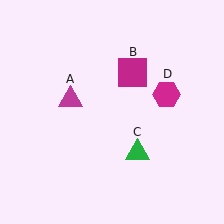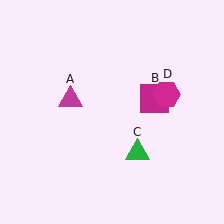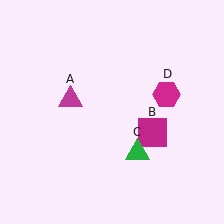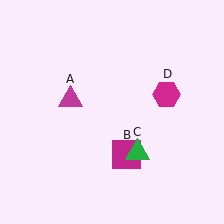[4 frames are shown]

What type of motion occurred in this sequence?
The magenta square (object B) rotated clockwise around the center of the scene.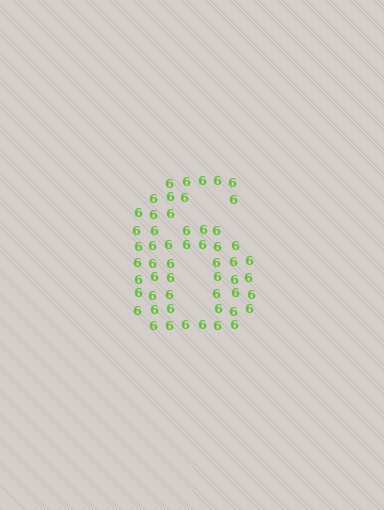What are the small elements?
The small elements are digit 6's.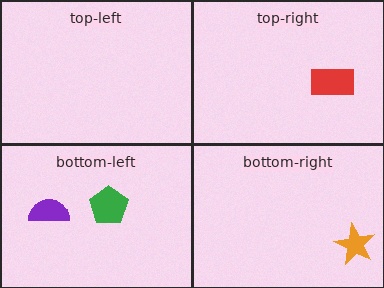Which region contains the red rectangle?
The top-right region.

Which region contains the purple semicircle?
The bottom-left region.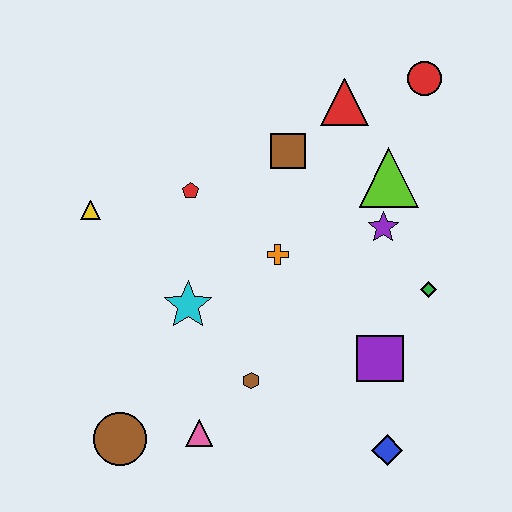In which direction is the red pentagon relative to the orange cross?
The red pentagon is to the left of the orange cross.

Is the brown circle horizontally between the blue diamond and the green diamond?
No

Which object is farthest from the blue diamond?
The yellow triangle is farthest from the blue diamond.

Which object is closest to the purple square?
The green diamond is closest to the purple square.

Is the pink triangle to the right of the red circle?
No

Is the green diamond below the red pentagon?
Yes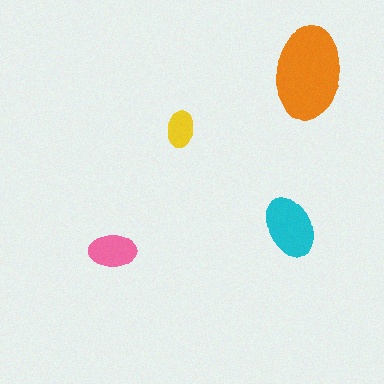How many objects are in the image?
There are 4 objects in the image.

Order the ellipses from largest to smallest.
the orange one, the cyan one, the pink one, the yellow one.